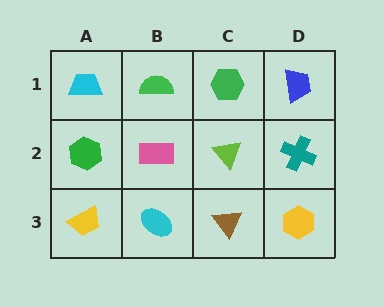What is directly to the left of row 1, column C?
A green semicircle.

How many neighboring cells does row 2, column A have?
3.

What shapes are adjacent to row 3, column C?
A lime triangle (row 2, column C), a cyan ellipse (row 3, column B), a yellow hexagon (row 3, column D).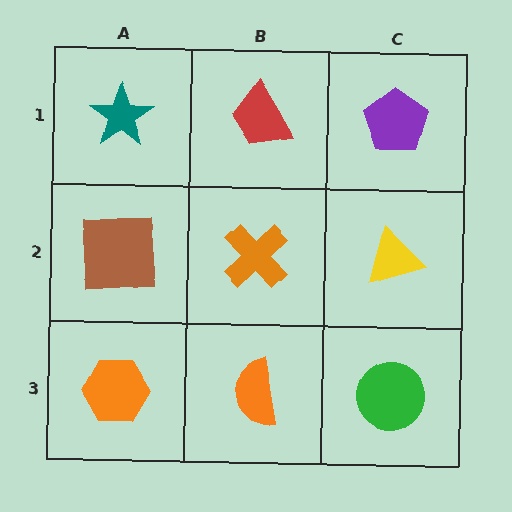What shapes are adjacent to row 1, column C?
A yellow triangle (row 2, column C), a red trapezoid (row 1, column B).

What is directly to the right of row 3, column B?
A green circle.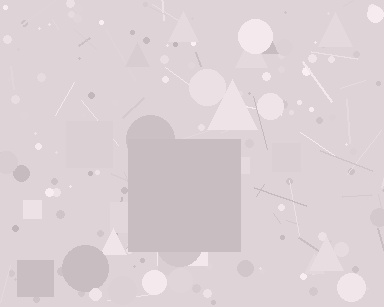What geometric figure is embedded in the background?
A square is embedded in the background.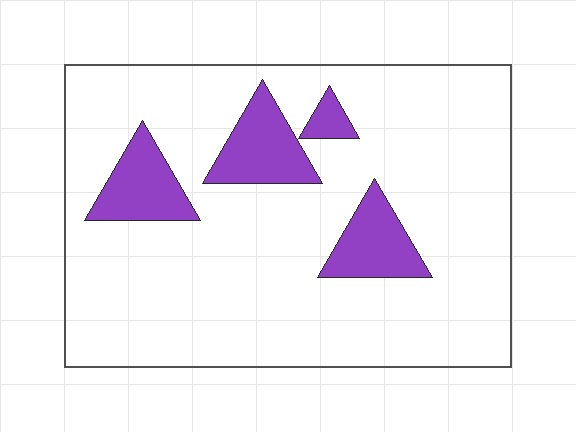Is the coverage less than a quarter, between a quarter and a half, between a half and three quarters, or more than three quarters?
Less than a quarter.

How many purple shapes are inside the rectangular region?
4.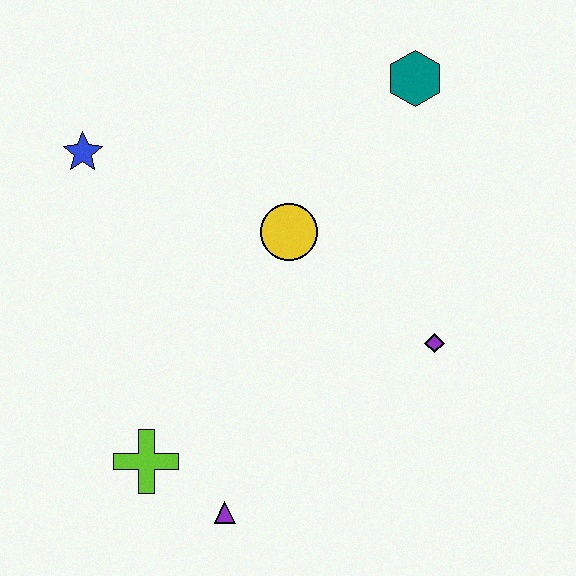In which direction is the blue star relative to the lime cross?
The blue star is above the lime cross.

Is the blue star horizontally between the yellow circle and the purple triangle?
No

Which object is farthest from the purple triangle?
The teal hexagon is farthest from the purple triangle.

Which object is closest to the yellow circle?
The purple diamond is closest to the yellow circle.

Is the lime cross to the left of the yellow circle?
Yes